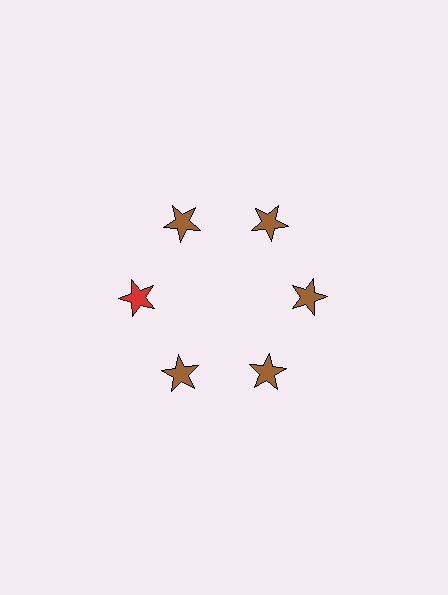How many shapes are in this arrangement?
There are 6 shapes arranged in a ring pattern.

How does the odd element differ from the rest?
It has a different color: red instead of brown.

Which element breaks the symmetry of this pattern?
The red star at roughly the 9 o'clock position breaks the symmetry. All other shapes are brown stars.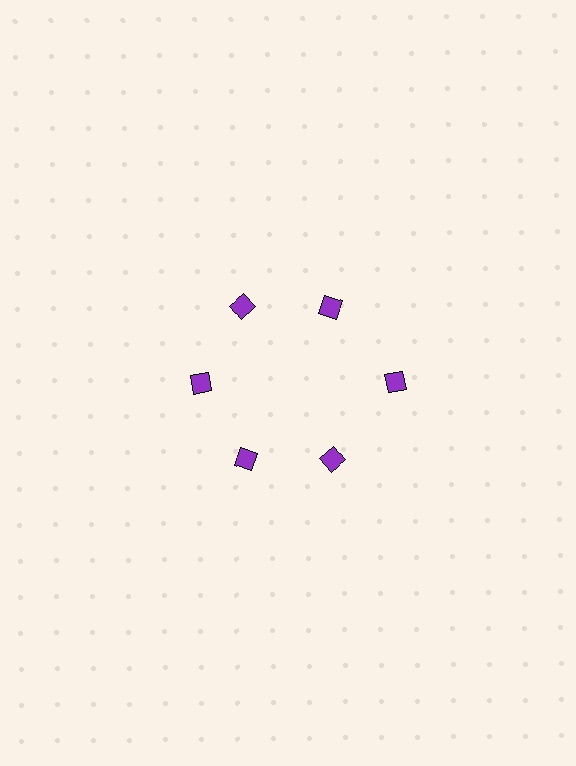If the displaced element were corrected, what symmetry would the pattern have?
It would have 6-fold rotational symmetry — the pattern would map onto itself every 60 degrees.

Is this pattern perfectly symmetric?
No. The 6 purple squares are arranged in a ring, but one element near the 3 o'clock position is pushed outward from the center, breaking the 6-fold rotational symmetry.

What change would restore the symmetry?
The symmetry would be restored by moving it inward, back onto the ring so that all 6 squares sit at equal angles and equal distance from the center.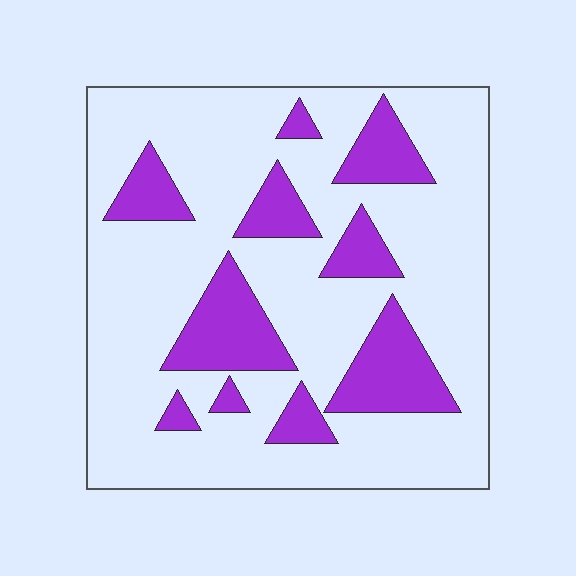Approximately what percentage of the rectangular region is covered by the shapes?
Approximately 25%.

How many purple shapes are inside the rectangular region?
10.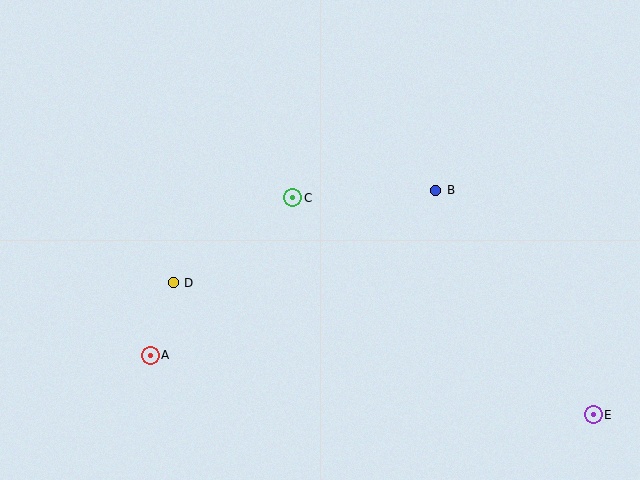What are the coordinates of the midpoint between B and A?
The midpoint between B and A is at (293, 273).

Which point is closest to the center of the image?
Point C at (293, 198) is closest to the center.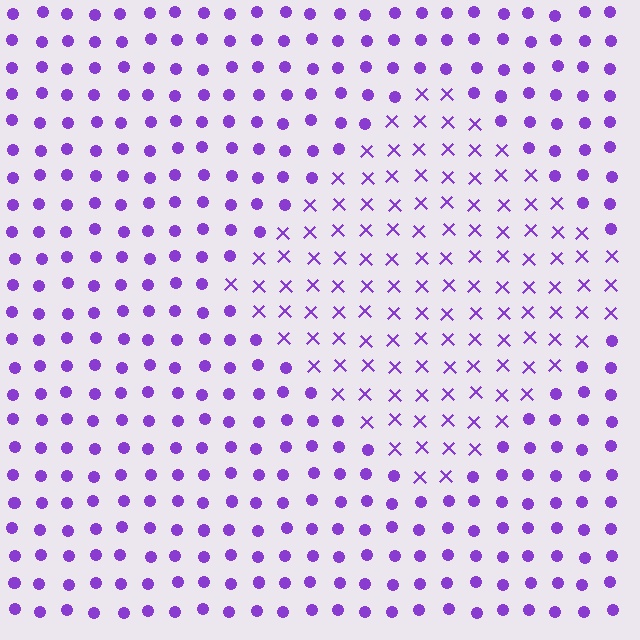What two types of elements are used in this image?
The image uses X marks inside the diamond region and circles outside it.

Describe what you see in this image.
The image is filled with small purple elements arranged in a uniform grid. A diamond-shaped region contains X marks, while the surrounding area contains circles. The boundary is defined purely by the change in element shape.